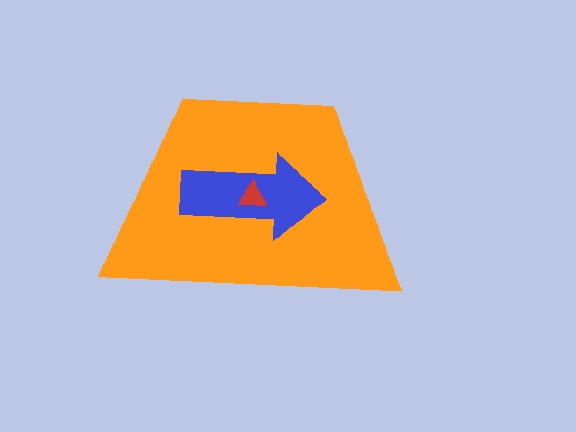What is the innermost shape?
The red triangle.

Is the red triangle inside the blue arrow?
Yes.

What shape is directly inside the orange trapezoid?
The blue arrow.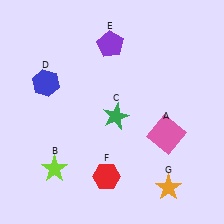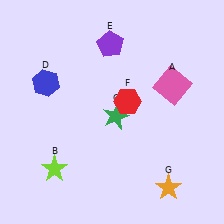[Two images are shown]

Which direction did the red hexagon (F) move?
The red hexagon (F) moved up.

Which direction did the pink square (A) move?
The pink square (A) moved up.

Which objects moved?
The objects that moved are: the pink square (A), the red hexagon (F).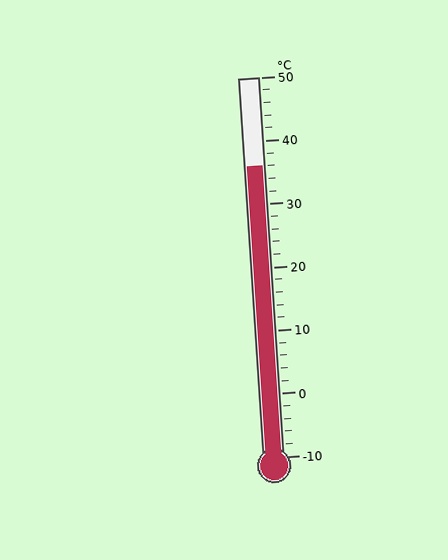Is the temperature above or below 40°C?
The temperature is below 40°C.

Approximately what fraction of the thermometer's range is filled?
The thermometer is filled to approximately 75% of its range.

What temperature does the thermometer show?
The thermometer shows approximately 36°C.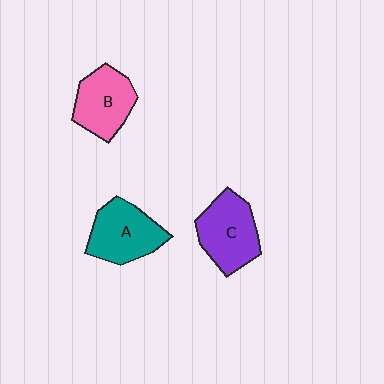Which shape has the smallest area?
Shape B (pink).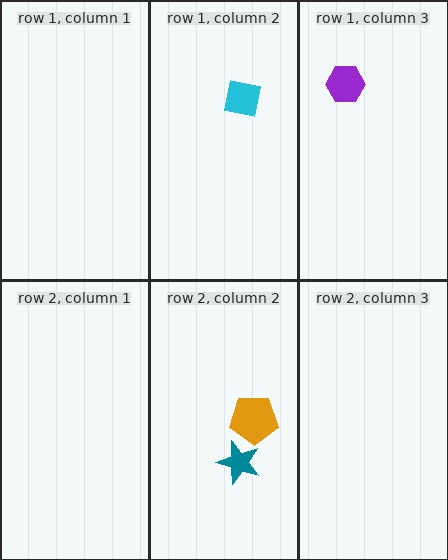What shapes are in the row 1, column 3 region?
The purple hexagon.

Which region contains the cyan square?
The row 1, column 2 region.